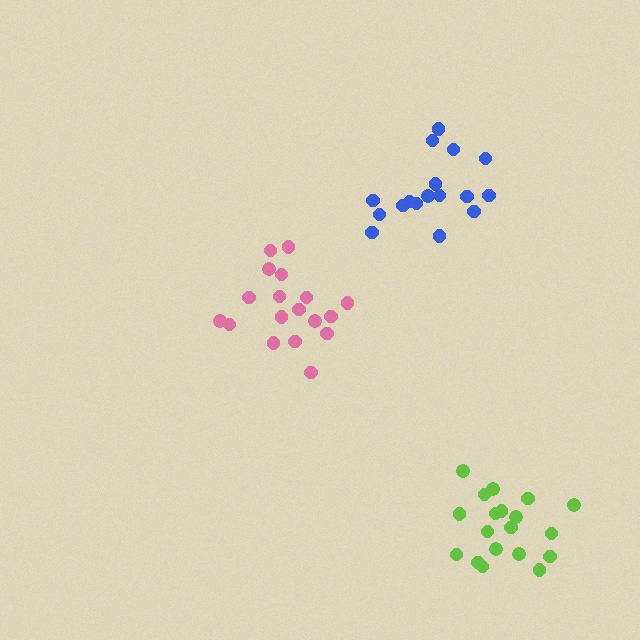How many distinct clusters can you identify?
There are 3 distinct clusters.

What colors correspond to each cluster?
The clusters are colored: pink, lime, blue.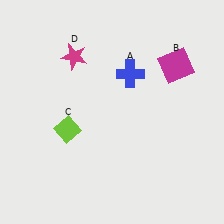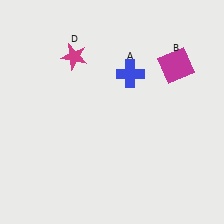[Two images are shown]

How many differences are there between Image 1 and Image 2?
There is 1 difference between the two images.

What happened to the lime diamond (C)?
The lime diamond (C) was removed in Image 2. It was in the bottom-left area of Image 1.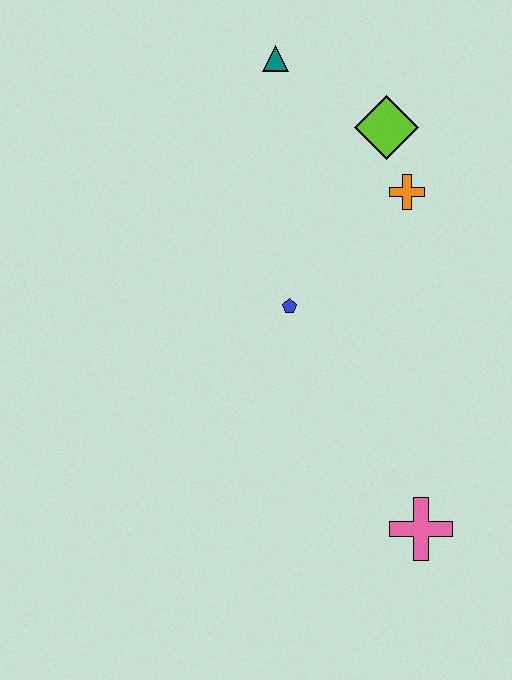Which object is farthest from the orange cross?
The pink cross is farthest from the orange cross.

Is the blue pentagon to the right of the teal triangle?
Yes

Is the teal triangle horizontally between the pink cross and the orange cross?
No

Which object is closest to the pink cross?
The blue pentagon is closest to the pink cross.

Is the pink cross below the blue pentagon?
Yes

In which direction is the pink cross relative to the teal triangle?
The pink cross is below the teal triangle.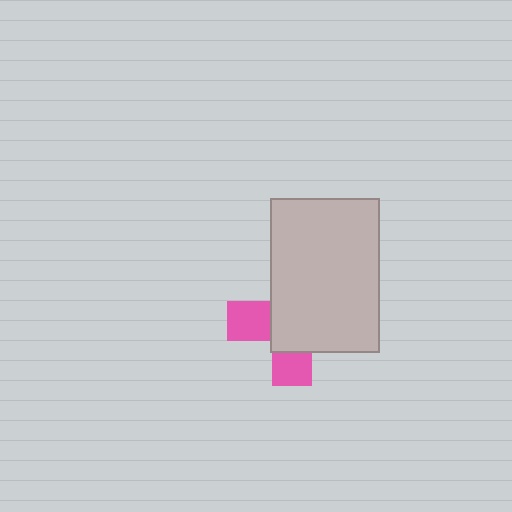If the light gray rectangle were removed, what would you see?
You would see the complete pink cross.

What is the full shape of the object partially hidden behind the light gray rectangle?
The partially hidden object is a pink cross.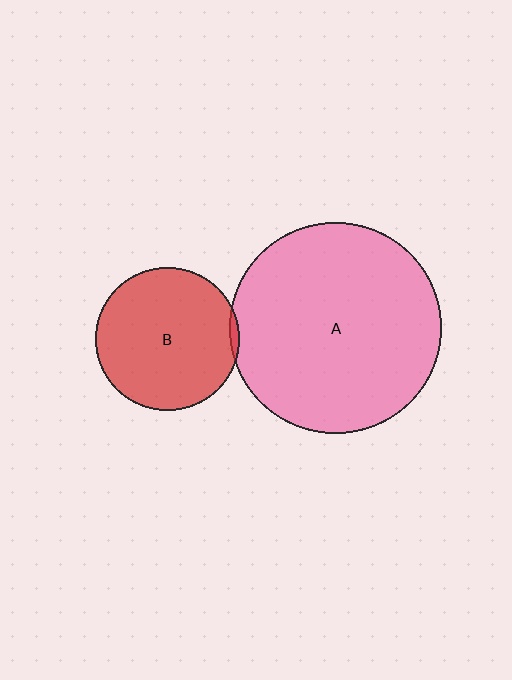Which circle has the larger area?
Circle A (pink).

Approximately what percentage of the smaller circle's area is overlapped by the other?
Approximately 5%.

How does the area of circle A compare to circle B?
Approximately 2.2 times.